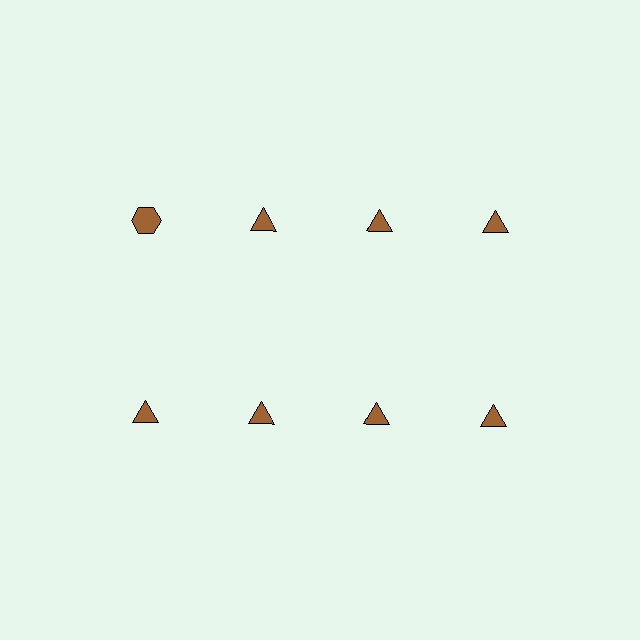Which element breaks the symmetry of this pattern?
The brown hexagon in the top row, leftmost column breaks the symmetry. All other shapes are brown triangles.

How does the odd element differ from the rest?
It has a different shape: hexagon instead of triangle.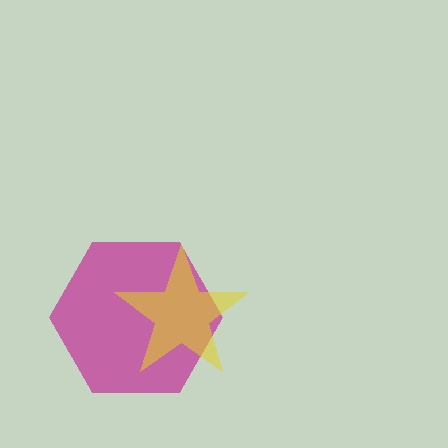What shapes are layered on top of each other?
The layered shapes are: a magenta hexagon, a yellow star.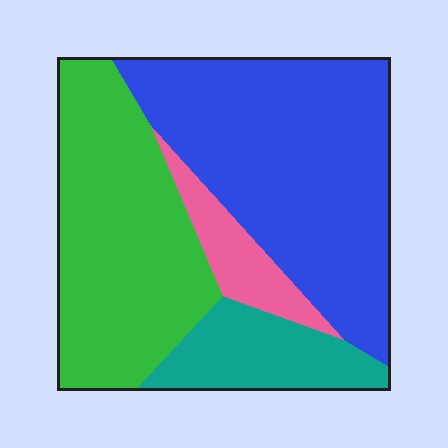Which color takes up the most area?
Blue, at roughly 45%.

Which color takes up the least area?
Pink, at roughly 10%.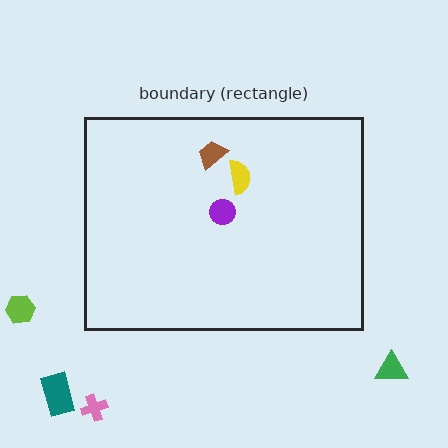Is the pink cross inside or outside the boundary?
Outside.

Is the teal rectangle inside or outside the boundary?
Outside.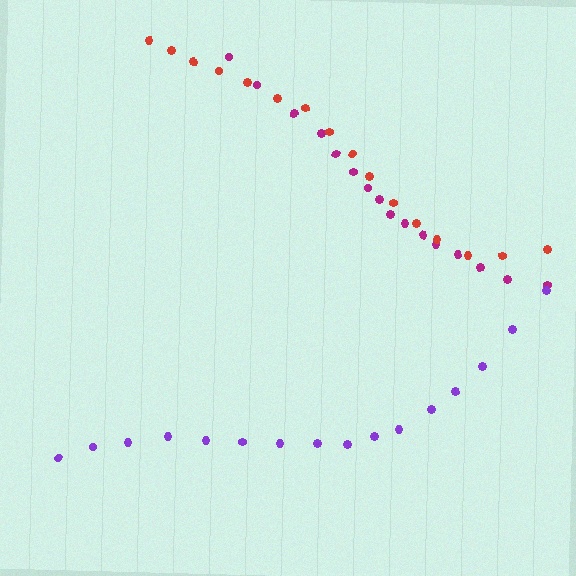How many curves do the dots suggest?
There are 3 distinct paths.